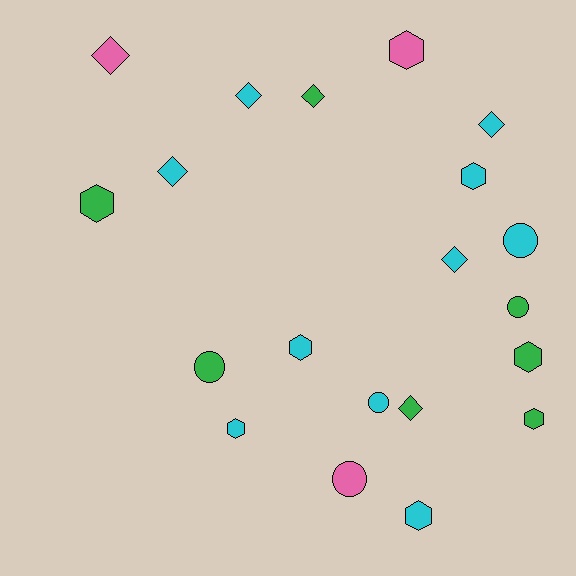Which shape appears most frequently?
Hexagon, with 8 objects.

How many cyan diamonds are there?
There are 4 cyan diamonds.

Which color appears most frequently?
Cyan, with 10 objects.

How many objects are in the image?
There are 20 objects.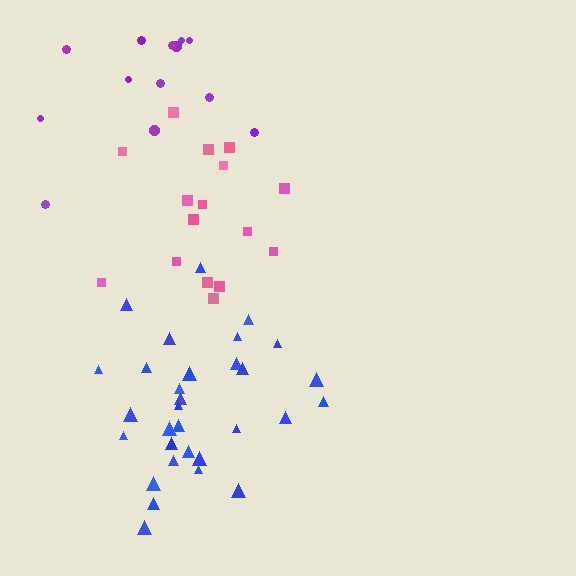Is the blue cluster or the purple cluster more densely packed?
Blue.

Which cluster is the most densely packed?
Blue.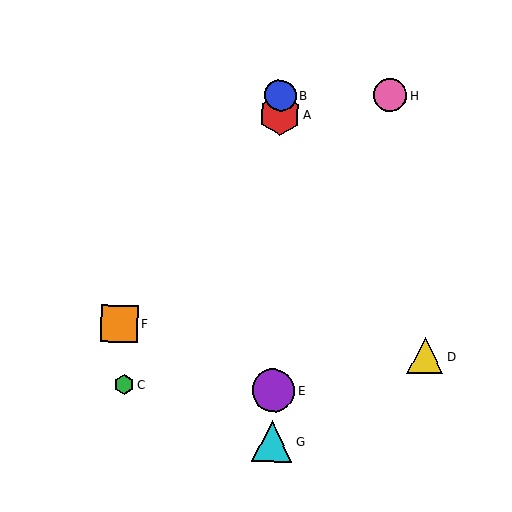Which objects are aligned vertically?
Objects A, B, E, G are aligned vertically.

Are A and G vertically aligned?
Yes, both are at x≈280.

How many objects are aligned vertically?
4 objects (A, B, E, G) are aligned vertically.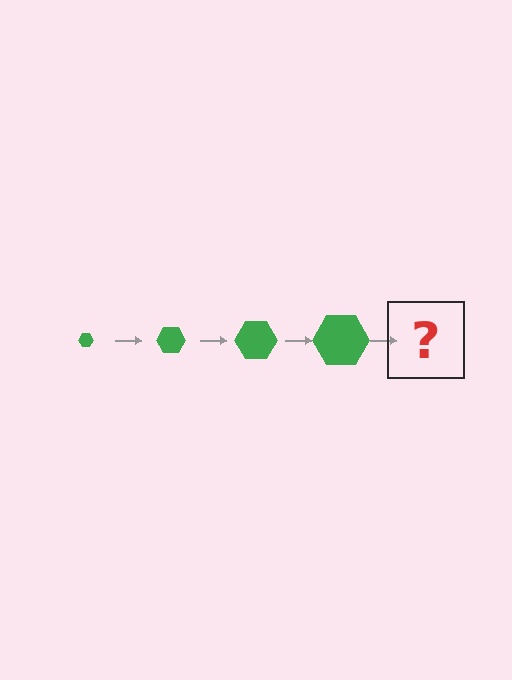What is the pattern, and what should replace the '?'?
The pattern is that the hexagon gets progressively larger each step. The '?' should be a green hexagon, larger than the previous one.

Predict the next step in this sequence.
The next step is a green hexagon, larger than the previous one.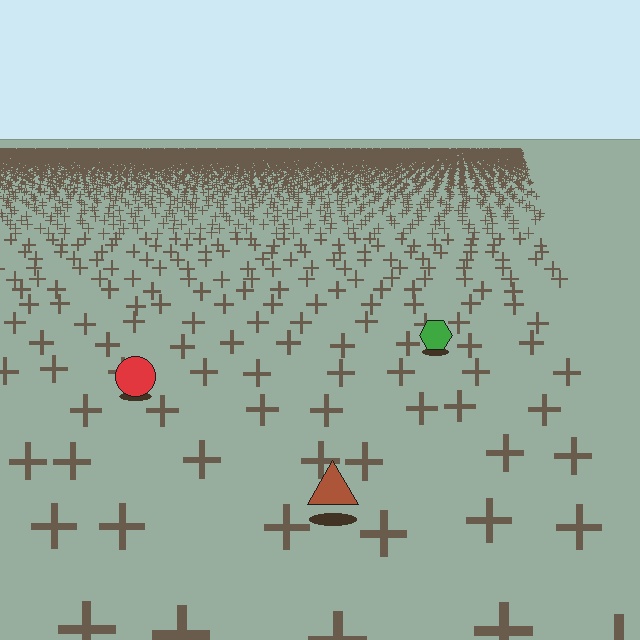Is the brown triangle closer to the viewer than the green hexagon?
Yes. The brown triangle is closer — you can tell from the texture gradient: the ground texture is coarser near it.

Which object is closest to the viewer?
The brown triangle is closest. The texture marks near it are larger and more spread out.